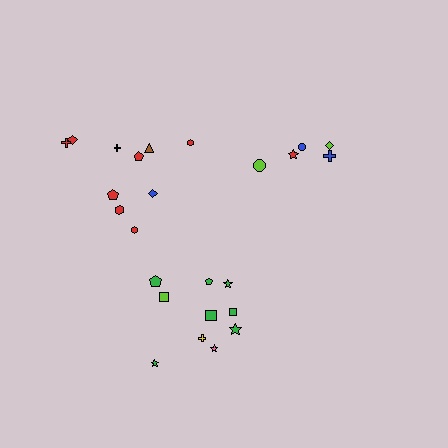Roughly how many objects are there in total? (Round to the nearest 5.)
Roughly 25 objects in total.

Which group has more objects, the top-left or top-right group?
The top-left group.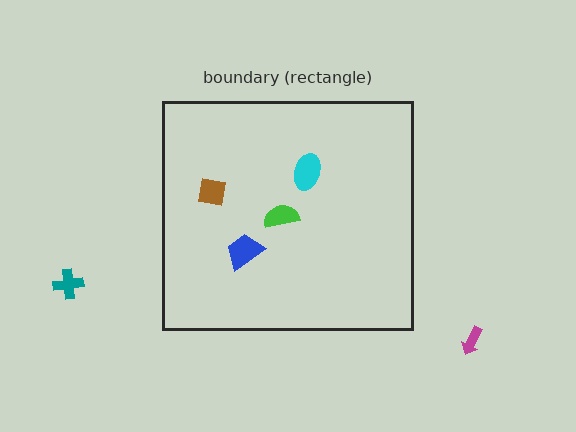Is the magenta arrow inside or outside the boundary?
Outside.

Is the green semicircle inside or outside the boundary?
Inside.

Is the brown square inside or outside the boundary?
Inside.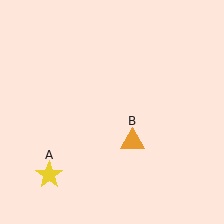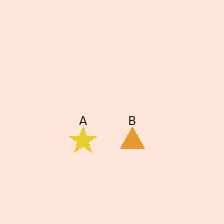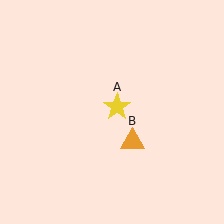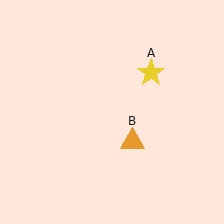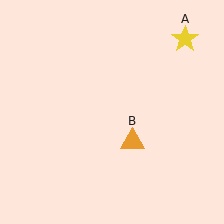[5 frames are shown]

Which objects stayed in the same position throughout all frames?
Orange triangle (object B) remained stationary.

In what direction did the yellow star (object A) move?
The yellow star (object A) moved up and to the right.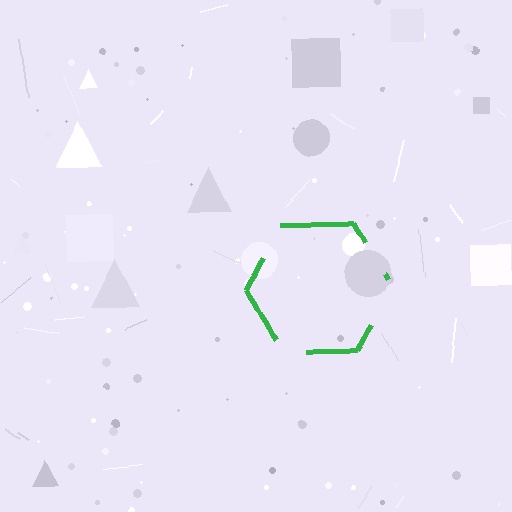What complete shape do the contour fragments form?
The contour fragments form a hexagon.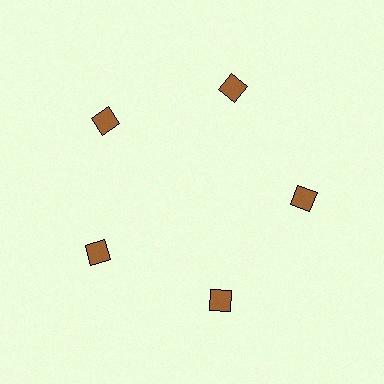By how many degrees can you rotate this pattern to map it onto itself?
The pattern maps onto itself every 72 degrees of rotation.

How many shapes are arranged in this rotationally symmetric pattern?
There are 5 shapes, arranged in 5 groups of 1.